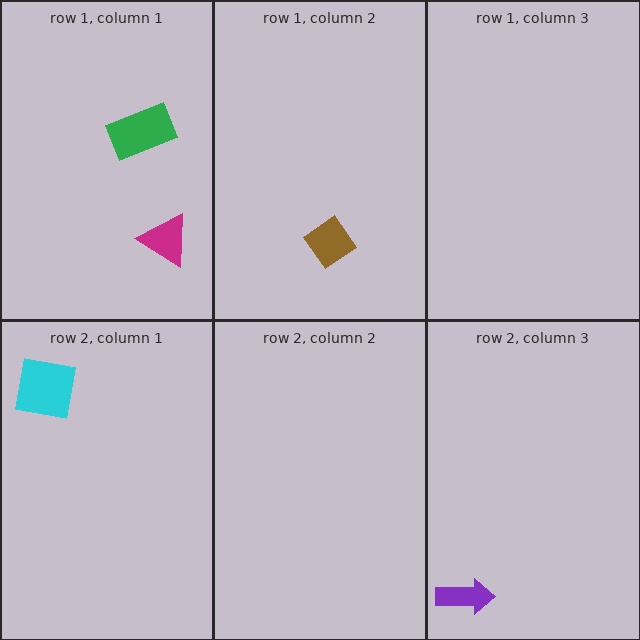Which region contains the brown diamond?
The row 1, column 2 region.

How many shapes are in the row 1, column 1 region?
2.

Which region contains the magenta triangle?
The row 1, column 1 region.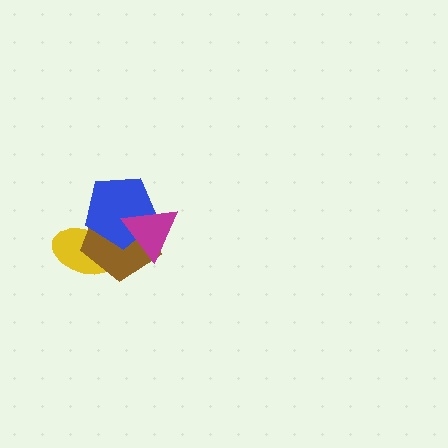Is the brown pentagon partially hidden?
Yes, it is partially covered by another shape.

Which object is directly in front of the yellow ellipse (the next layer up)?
The brown pentagon is directly in front of the yellow ellipse.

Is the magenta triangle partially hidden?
No, no other shape covers it.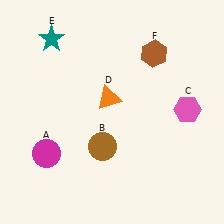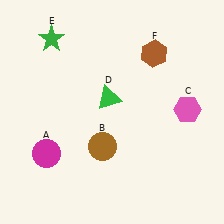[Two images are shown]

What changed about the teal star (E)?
In Image 1, E is teal. In Image 2, it changed to green.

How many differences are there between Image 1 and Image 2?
There are 2 differences between the two images.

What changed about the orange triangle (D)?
In Image 1, D is orange. In Image 2, it changed to green.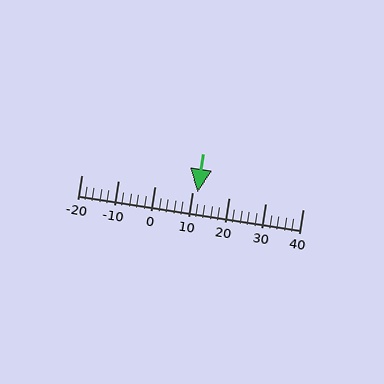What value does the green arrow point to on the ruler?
The green arrow points to approximately 11.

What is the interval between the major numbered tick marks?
The major tick marks are spaced 10 units apart.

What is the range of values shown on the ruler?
The ruler shows values from -20 to 40.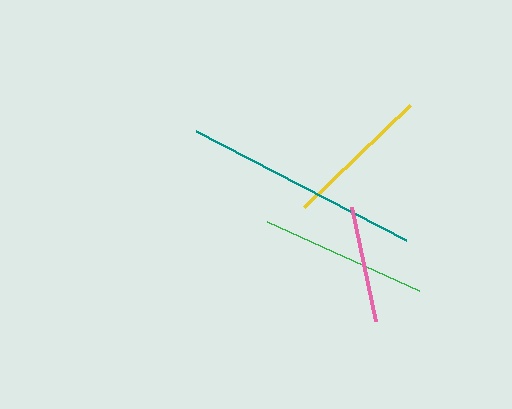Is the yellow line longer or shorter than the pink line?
The yellow line is longer than the pink line.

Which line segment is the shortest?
The pink line is the shortest at approximately 116 pixels.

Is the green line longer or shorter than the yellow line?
The green line is longer than the yellow line.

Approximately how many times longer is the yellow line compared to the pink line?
The yellow line is approximately 1.3 times the length of the pink line.